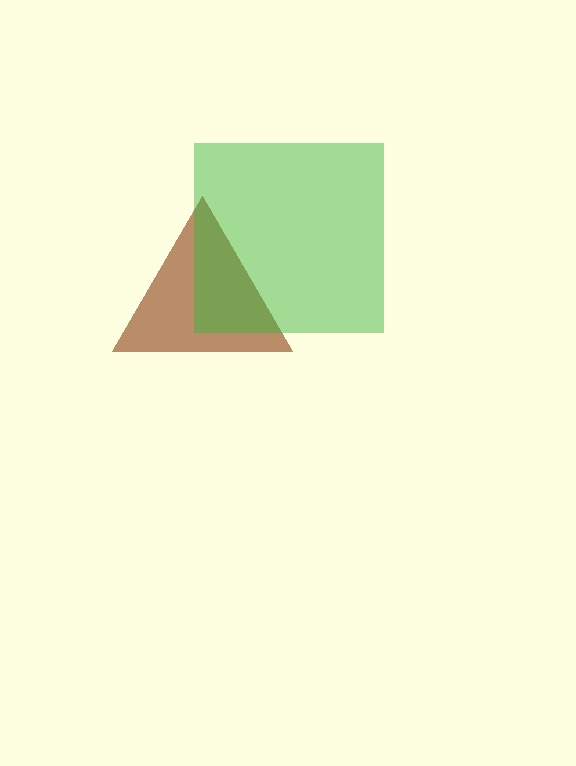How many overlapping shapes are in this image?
There are 2 overlapping shapes in the image.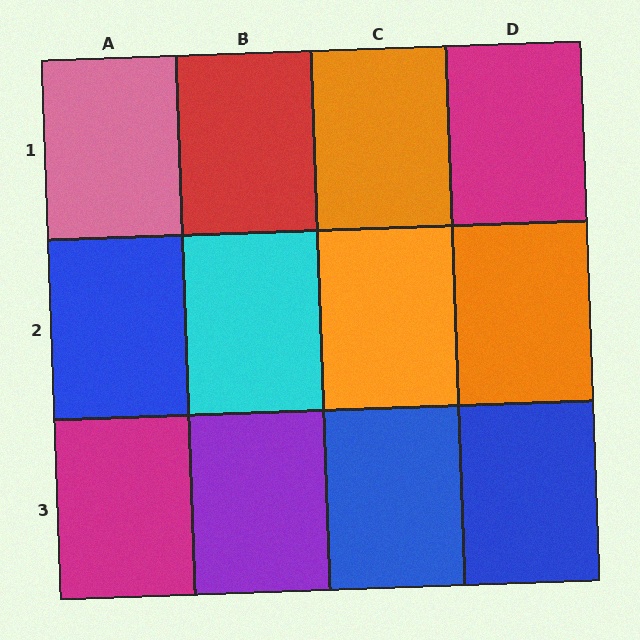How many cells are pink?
1 cell is pink.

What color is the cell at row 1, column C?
Orange.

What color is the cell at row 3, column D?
Blue.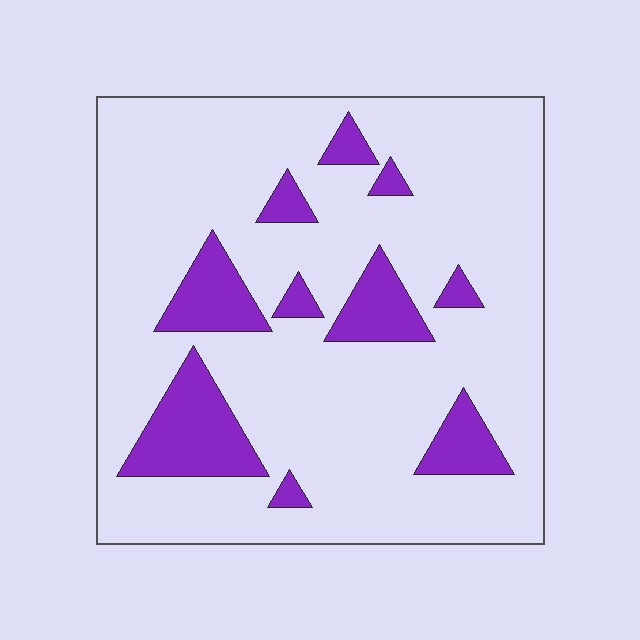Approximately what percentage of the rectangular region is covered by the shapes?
Approximately 15%.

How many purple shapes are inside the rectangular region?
10.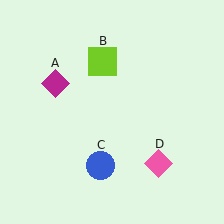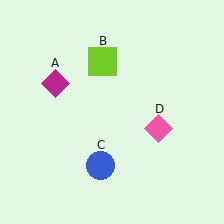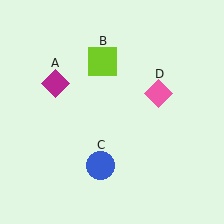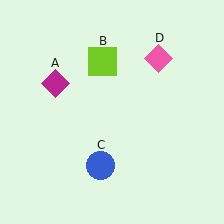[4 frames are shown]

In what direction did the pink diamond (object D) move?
The pink diamond (object D) moved up.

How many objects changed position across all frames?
1 object changed position: pink diamond (object D).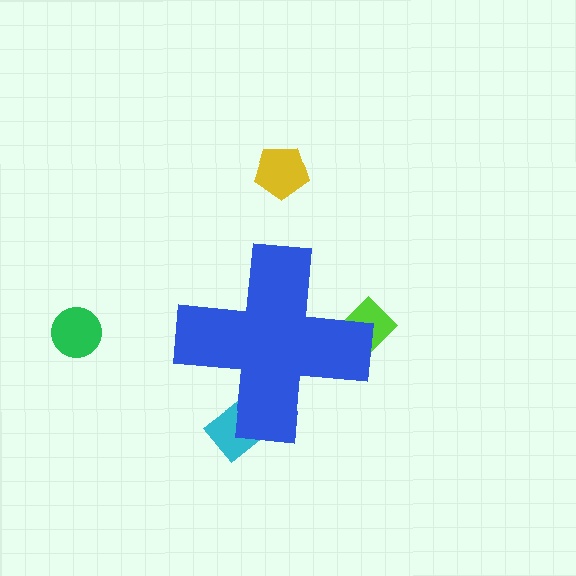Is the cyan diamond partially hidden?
Yes, the cyan diamond is partially hidden behind the blue cross.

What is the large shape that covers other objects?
A blue cross.